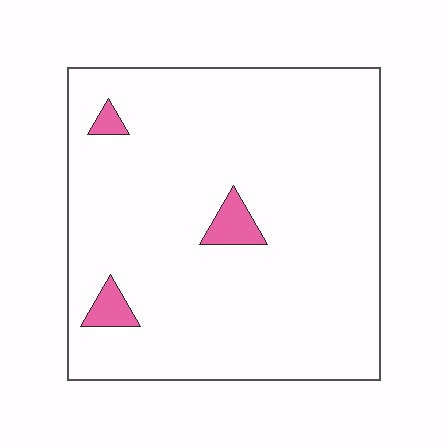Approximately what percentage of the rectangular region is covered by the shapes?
Approximately 5%.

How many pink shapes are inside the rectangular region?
3.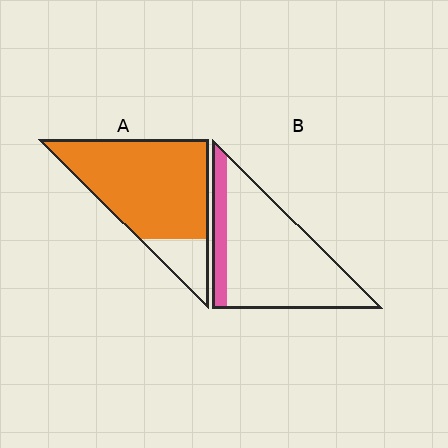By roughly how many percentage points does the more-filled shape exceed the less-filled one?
By roughly 65 percentage points (A over B).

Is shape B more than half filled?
No.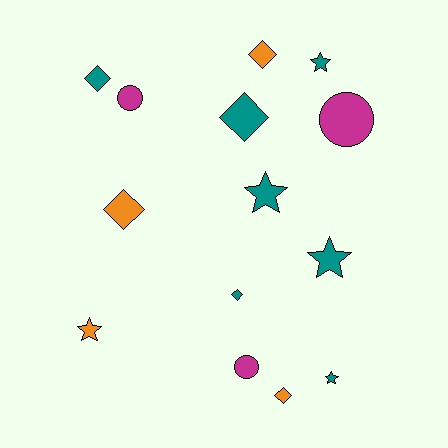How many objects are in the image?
There are 14 objects.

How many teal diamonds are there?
There are 3 teal diamonds.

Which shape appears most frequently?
Diamond, with 6 objects.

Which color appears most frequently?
Teal, with 7 objects.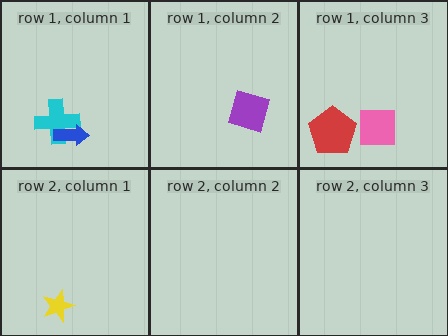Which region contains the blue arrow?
The row 1, column 1 region.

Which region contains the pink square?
The row 1, column 3 region.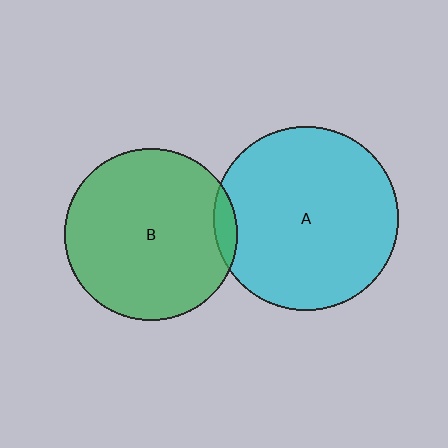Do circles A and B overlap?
Yes.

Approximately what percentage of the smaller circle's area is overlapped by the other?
Approximately 5%.